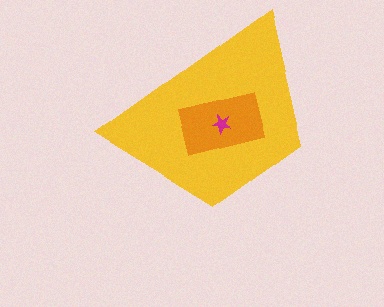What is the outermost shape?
The yellow trapezoid.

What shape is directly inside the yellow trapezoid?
The orange rectangle.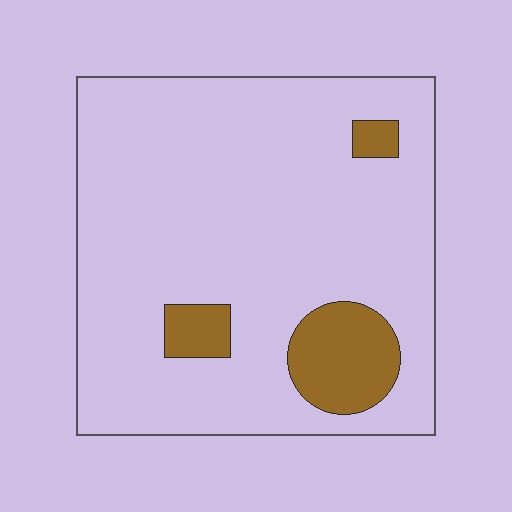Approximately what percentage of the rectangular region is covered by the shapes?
Approximately 10%.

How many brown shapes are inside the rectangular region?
3.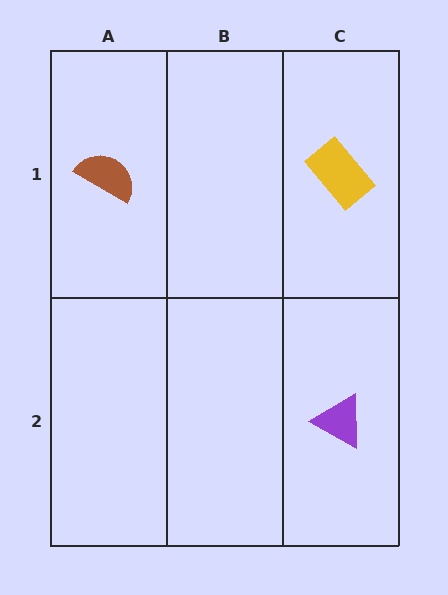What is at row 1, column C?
A yellow rectangle.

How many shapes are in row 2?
1 shape.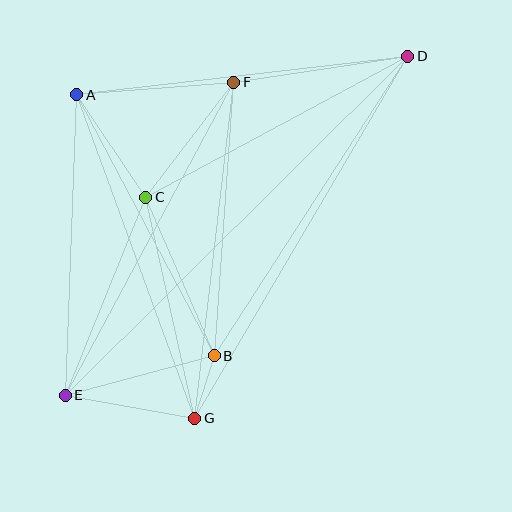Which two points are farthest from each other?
Points D and E are farthest from each other.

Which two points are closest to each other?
Points B and G are closest to each other.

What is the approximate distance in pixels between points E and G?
The distance between E and G is approximately 132 pixels.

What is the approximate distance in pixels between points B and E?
The distance between B and E is approximately 154 pixels.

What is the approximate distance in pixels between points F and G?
The distance between F and G is approximately 338 pixels.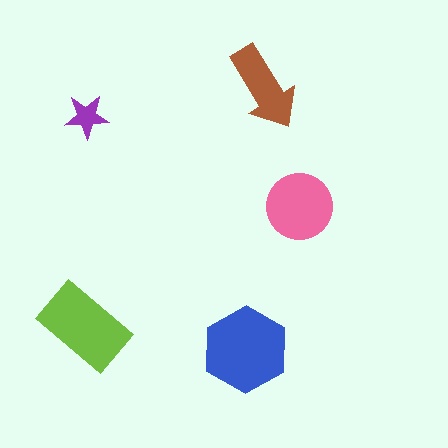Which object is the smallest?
The purple star.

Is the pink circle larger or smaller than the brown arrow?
Larger.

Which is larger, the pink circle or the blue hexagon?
The blue hexagon.